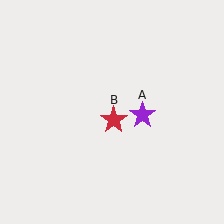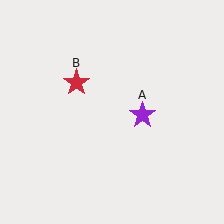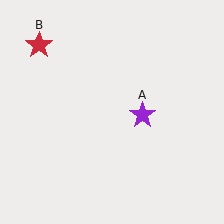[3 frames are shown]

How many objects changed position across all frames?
1 object changed position: red star (object B).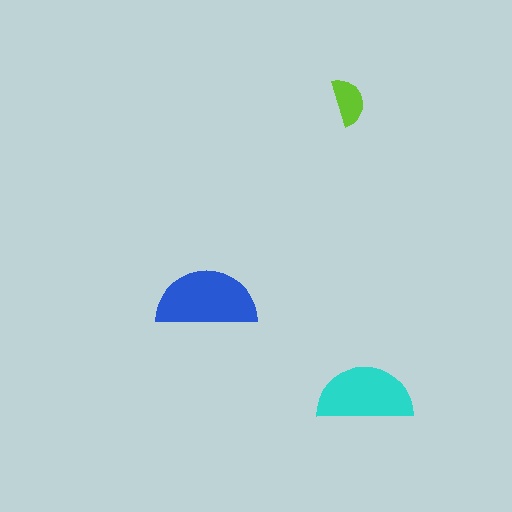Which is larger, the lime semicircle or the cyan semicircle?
The cyan one.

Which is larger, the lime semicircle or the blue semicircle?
The blue one.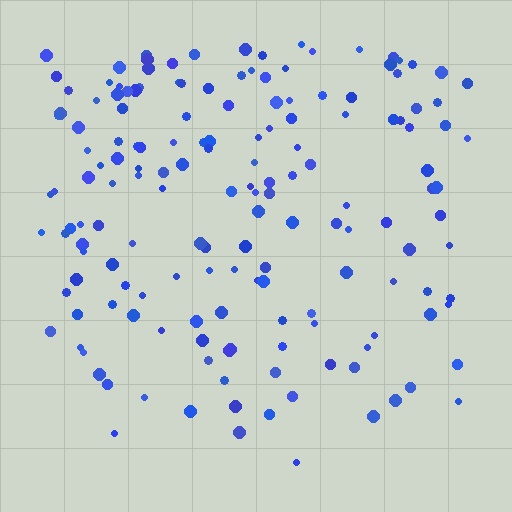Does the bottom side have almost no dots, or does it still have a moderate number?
Still a moderate number, just noticeably fewer than the top.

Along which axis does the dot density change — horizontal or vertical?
Vertical.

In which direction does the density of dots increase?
From bottom to top, with the top side densest.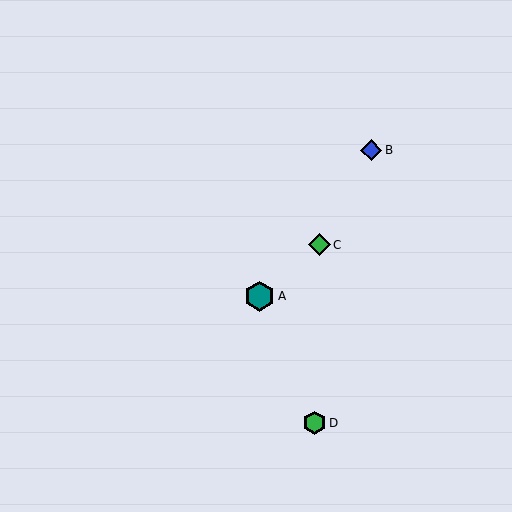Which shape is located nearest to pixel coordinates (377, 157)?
The blue diamond (labeled B) at (371, 150) is nearest to that location.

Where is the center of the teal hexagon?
The center of the teal hexagon is at (260, 296).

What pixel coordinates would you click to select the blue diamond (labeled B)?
Click at (371, 150) to select the blue diamond B.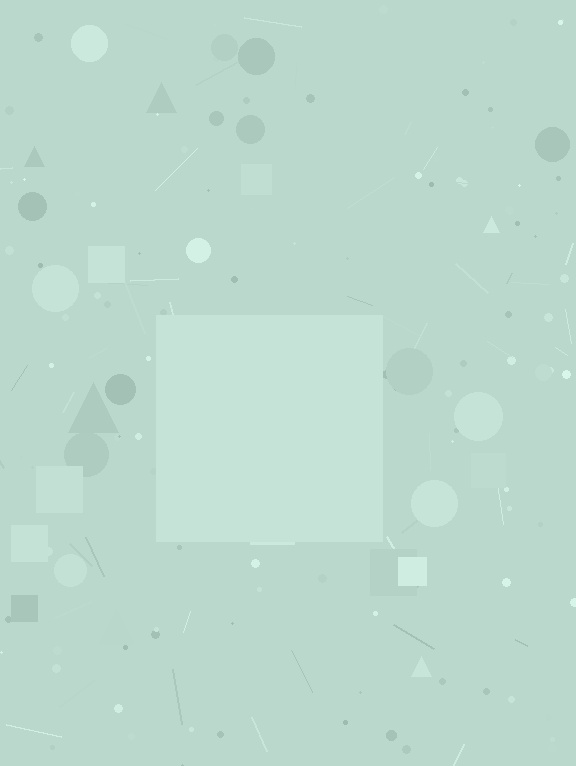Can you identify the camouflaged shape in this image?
The camouflaged shape is a square.